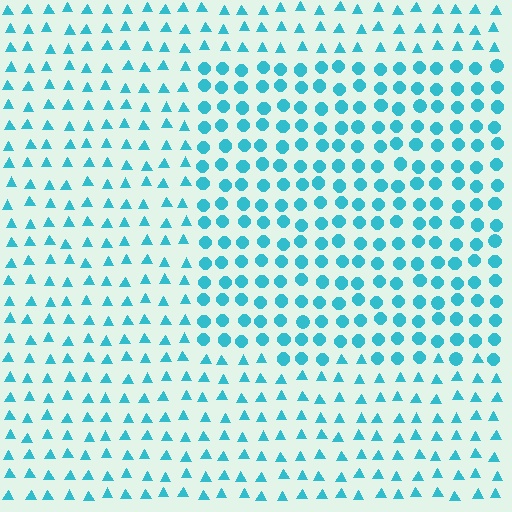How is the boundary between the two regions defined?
The boundary is defined by a change in element shape: circles inside vs. triangles outside. All elements share the same color and spacing.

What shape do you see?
I see a rectangle.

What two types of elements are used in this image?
The image uses circles inside the rectangle region and triangles outside it.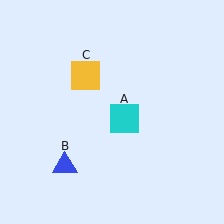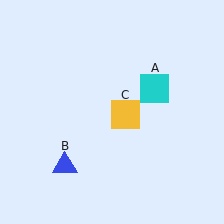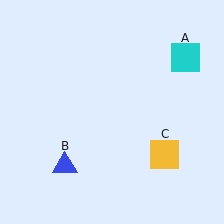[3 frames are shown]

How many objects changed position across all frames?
2 objects changed position: cyan square (object A), yellow square (object C).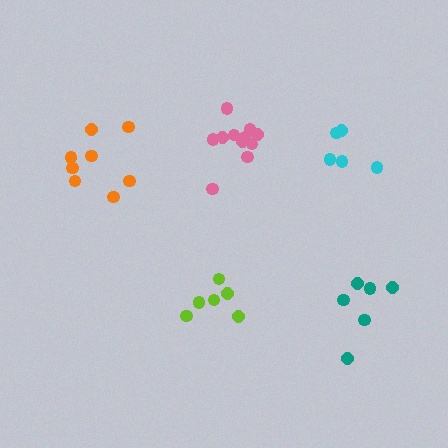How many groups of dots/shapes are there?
There are 5 groups.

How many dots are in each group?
Group 1: 11 dots, Group 2: 8 dots, Group 3: 6 dots, Group 4: 5 dots, Group 5: 6 dots (36 total).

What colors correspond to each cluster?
The clusters are colored: pink, orange, lime, cyan, teal.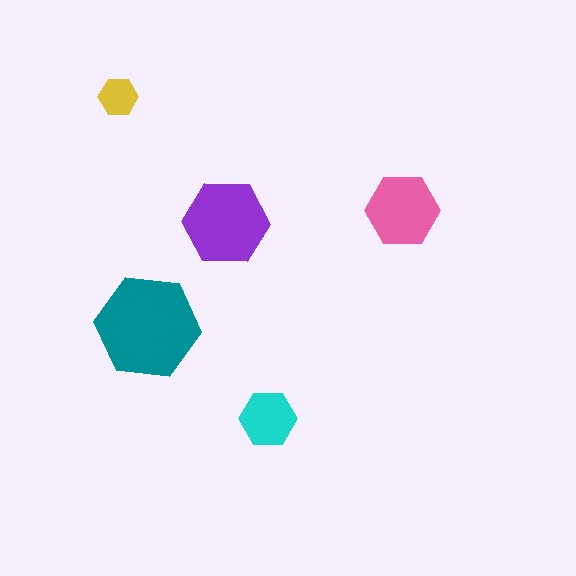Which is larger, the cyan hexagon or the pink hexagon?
The pink one.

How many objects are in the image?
There are 5 objects in the image.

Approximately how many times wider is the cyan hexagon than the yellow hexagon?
About 1.5 times wider.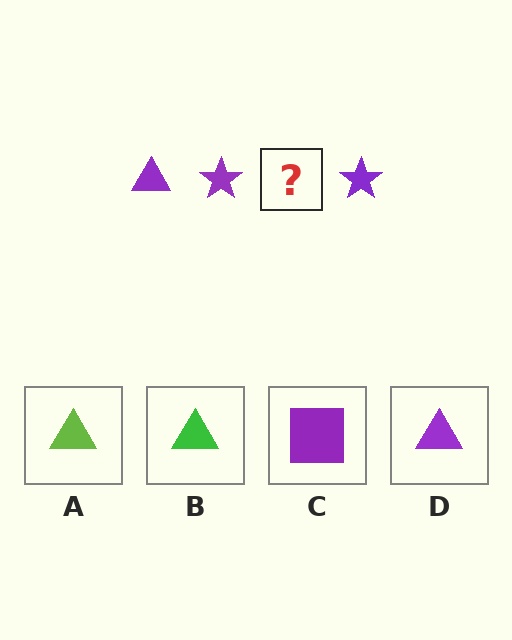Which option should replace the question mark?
Option D.